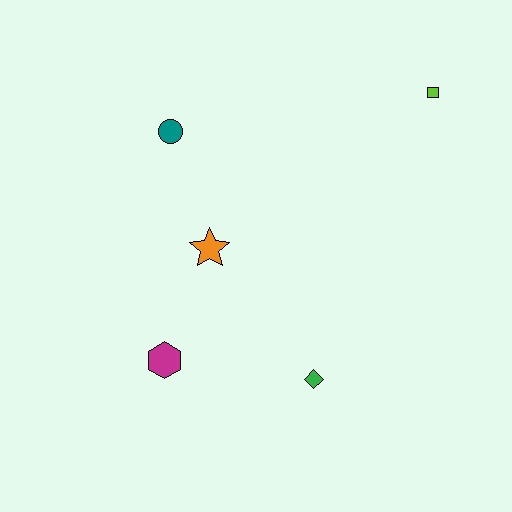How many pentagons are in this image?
There are no pentagons.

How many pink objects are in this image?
There are no pink objects.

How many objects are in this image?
There are 5 objects.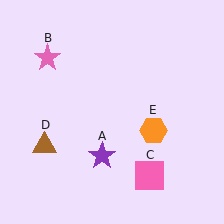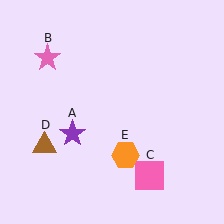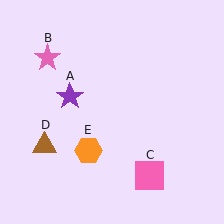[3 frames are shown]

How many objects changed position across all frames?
2 objects changed position: purple star (object A), orange hexagon (object E).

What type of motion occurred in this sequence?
The purple star (object A), orange hexagon (object E) rotated clockwise around the center of the scene.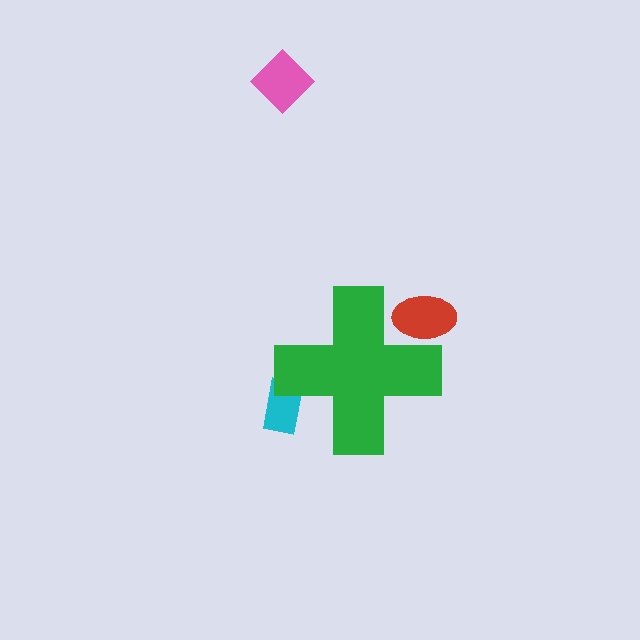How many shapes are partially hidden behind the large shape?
2 shapes are partially hidden.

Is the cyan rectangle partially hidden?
Yes, the cyan rectangle is partially hidden behind the green cross.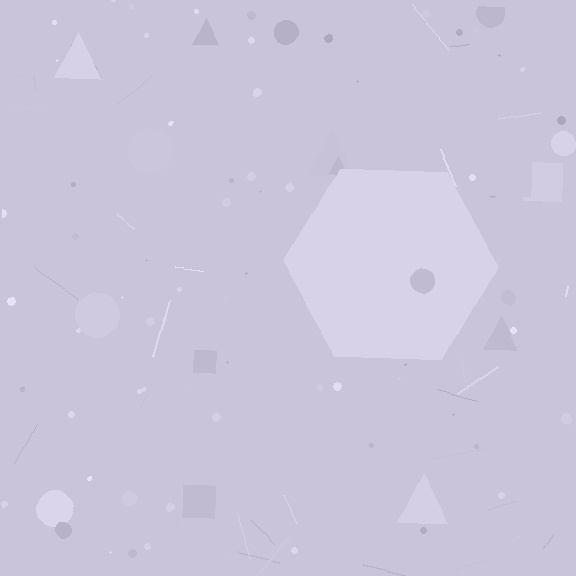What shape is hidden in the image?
A hexagon is hidden in the image.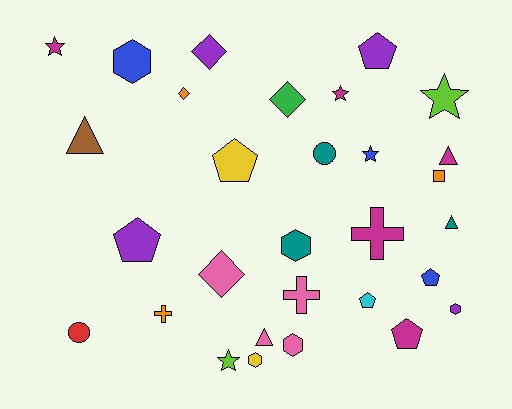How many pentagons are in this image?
There are 6 pentagons.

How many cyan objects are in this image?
There is 1 cyan object.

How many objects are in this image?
There are 30 objects.